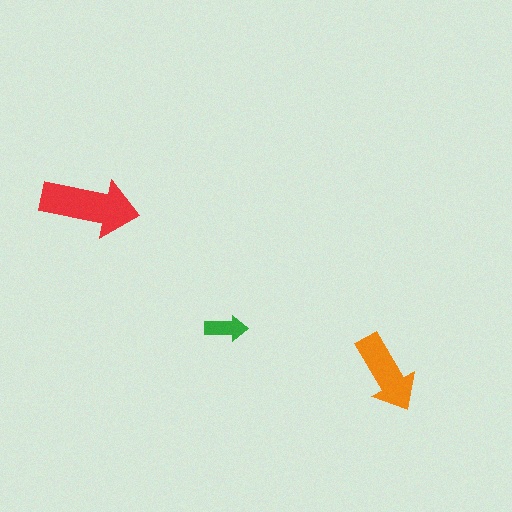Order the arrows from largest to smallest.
the red one, the orange one, the green one.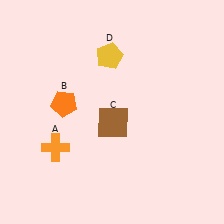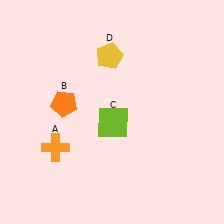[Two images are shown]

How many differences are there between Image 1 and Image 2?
There is 1 difference between the two images.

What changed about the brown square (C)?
In Image 1, C is brown. In Image 2, it changed to lime.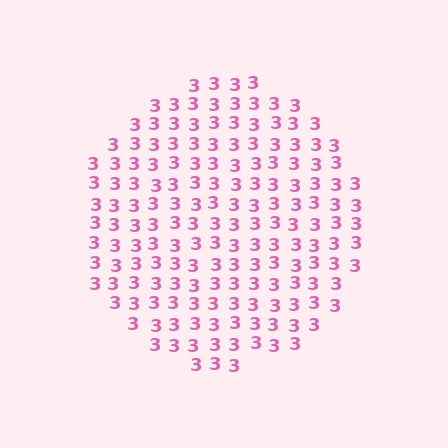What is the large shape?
The large shape is a circle.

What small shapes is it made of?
It is made of small digit 3's.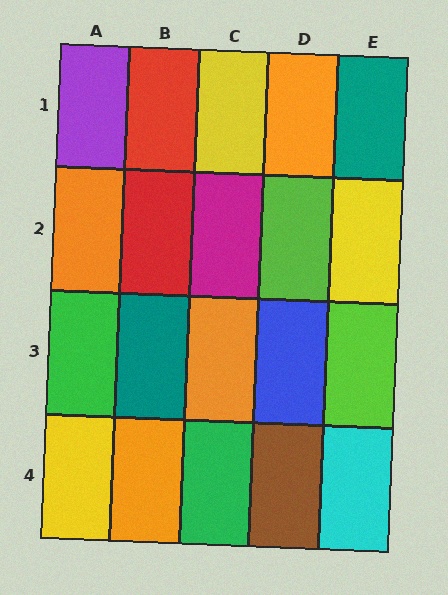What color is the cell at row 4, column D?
Brown.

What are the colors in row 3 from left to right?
Green, teal, orange, blue, lime.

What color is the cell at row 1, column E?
Teal.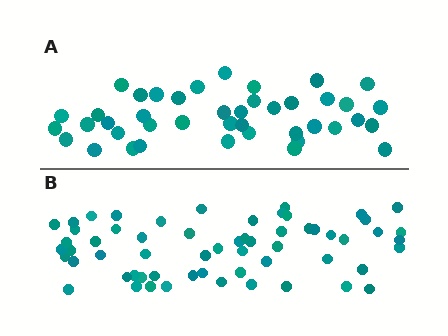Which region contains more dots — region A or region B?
Region B (the bottom region) has more dots.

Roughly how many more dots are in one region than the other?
Region B has approximately 20 more dots than region A.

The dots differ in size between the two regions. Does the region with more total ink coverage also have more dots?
No. Region A has more total ink coverage because its dots are larger, but region B actually contains more individual dots. Total area can be misleading — the number of items is what matters here.